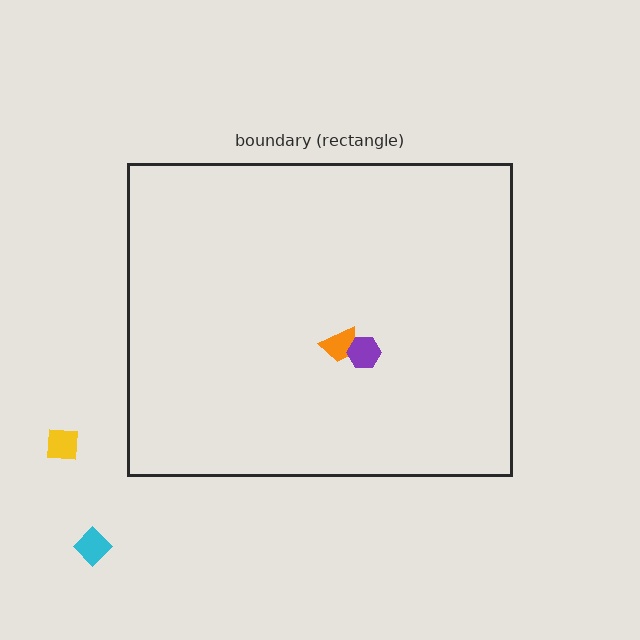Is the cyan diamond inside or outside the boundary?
Outside.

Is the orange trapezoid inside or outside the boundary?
Inside.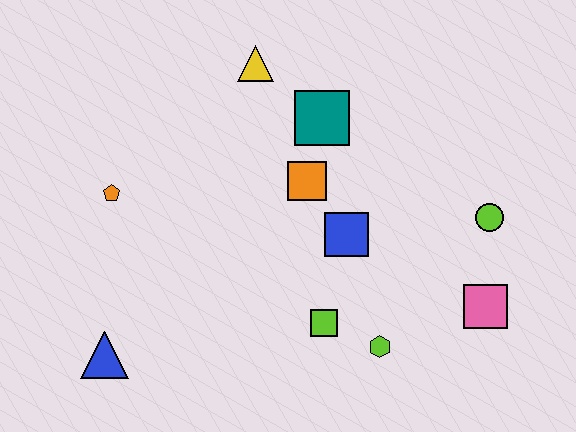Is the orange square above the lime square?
Yes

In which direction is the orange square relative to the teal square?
The orange square is below the teal square.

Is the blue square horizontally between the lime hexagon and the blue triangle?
Yes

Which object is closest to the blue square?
The orange square is closest to the blue square.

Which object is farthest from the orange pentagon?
The pink square is farthest from the orange pentagon.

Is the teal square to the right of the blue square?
No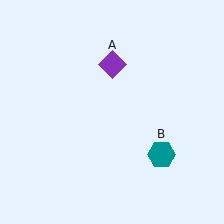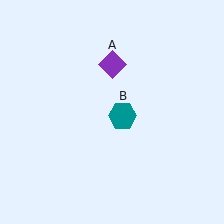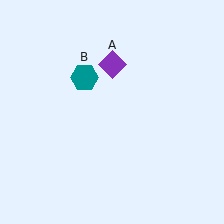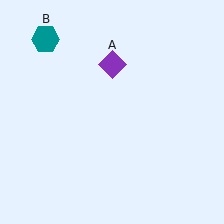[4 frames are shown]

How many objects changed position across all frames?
1 object changed position: teal hexagon (object B).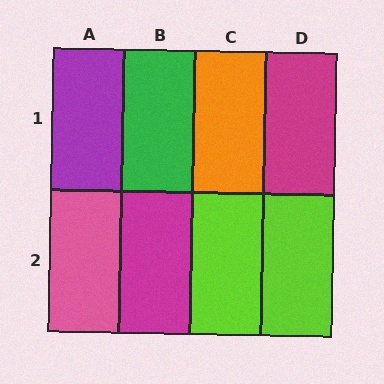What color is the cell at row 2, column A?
Pink.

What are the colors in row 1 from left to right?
Purple, green, orange, magenta.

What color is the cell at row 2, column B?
Magenta.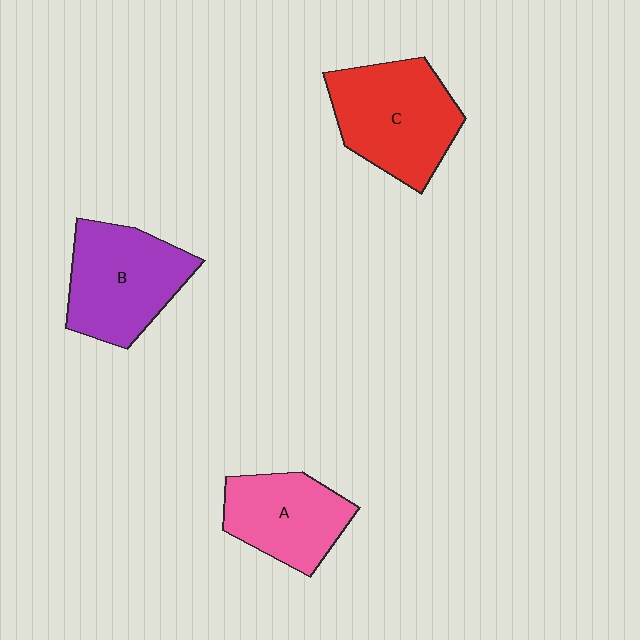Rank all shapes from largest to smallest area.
From largest to smallest: C (red), B (purple), A (pink).